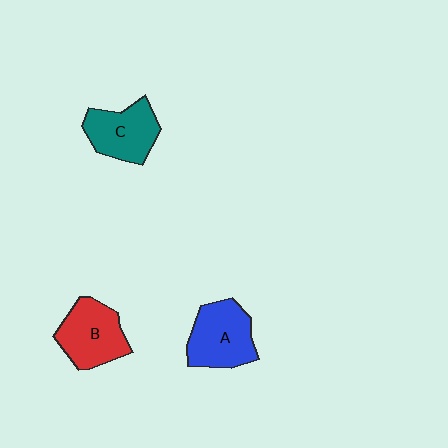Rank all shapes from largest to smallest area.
From largest to smallest: A (blue), B (red), C (teal).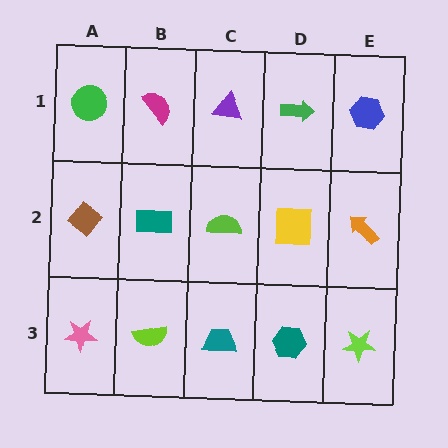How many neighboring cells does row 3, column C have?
3.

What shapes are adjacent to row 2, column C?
A purple triangle (row 1, column C), a teal trapezoid (row 3, column C), a teal rectangle (row 2, column B), a yellow square (row 2, column D).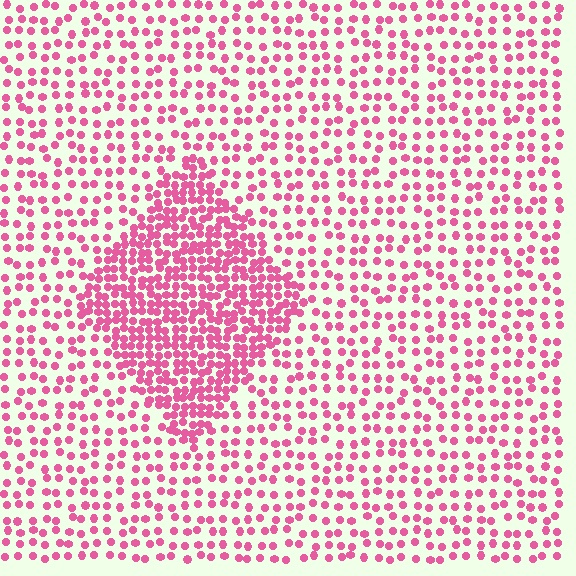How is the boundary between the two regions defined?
The boundary is defined by a change in element density (approximately 2.2x ratio). All elements are the same color, size, and shape.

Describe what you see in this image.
The image contains small pink elements arranged at two different densities. A diamond-shaped region is visible where the elements are more densely packed than the surrounding area.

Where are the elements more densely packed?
The elements are more densely packed inside the diamond boundary.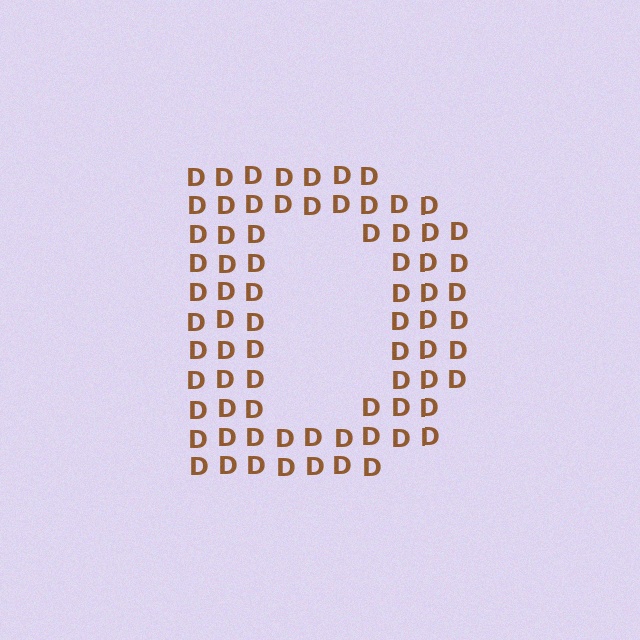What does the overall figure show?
The overall figure shows the letter D.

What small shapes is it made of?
It is made of small letter D's.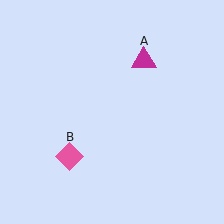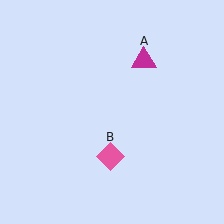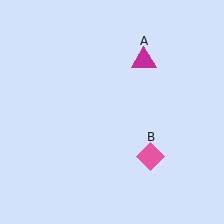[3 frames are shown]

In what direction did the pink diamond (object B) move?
The pink diamond (object B) moved right.